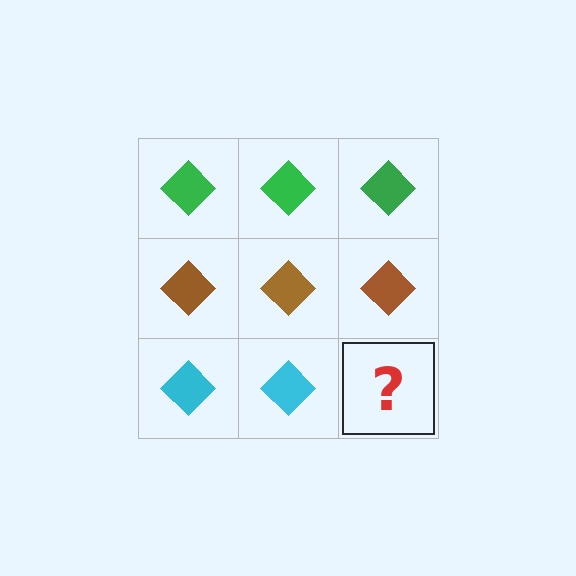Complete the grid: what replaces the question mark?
The question mark should be replaced with a cyan diamond.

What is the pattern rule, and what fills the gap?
The rule is that each row has a consistent color. The gap should be filled with a cyan diamond.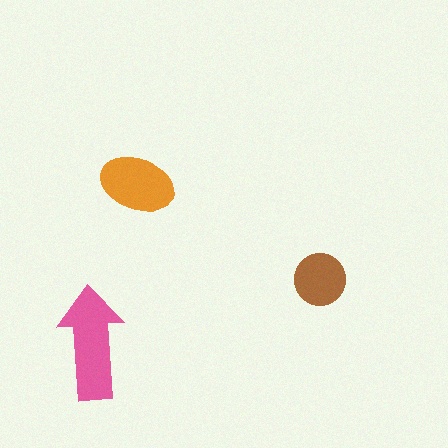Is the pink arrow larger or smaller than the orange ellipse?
Larger.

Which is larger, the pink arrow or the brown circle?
The pink arrow.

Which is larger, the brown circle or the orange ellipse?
The orange ellipse.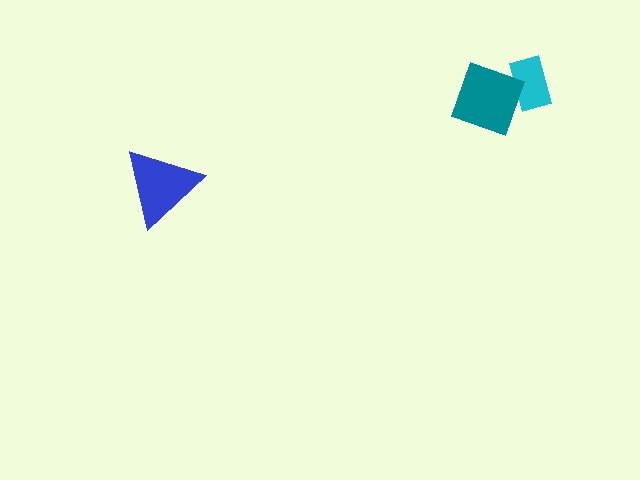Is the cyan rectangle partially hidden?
Yes, it is partially covered by another shape.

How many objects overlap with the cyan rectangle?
1 object overlaps with the cyan rectangle.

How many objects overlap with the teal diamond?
1 object overlaps with the teal diamond.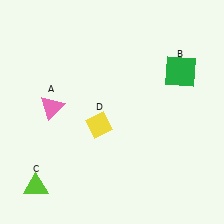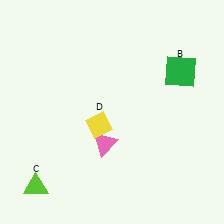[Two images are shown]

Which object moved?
The pink triangle (A) moved right.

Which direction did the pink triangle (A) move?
The pink triangle (A) moved right.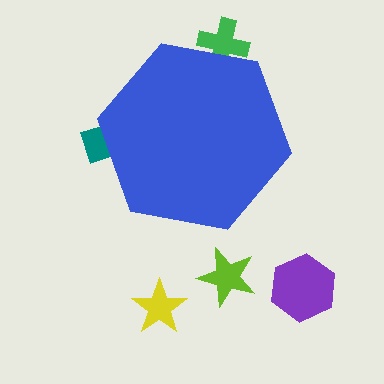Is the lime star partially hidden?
No, the lime star is fully visible.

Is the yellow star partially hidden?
No, the yellow star is fully visible.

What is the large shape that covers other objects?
A blue hexagon.